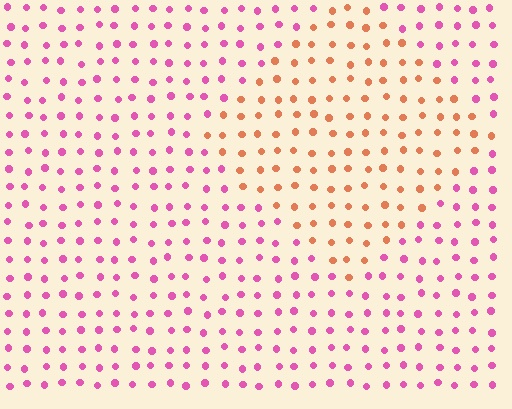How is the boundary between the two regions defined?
The boundary is defined purely by a slight shift in hue (about 56 degrees). Spacing, size, and orientation are identical on both sides.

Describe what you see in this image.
The image is filled with small pink elements in a uniform arrangement. A diamond-shaped region is visible where the elements are tinted to a slightly different hue, forming a subtle color boundary.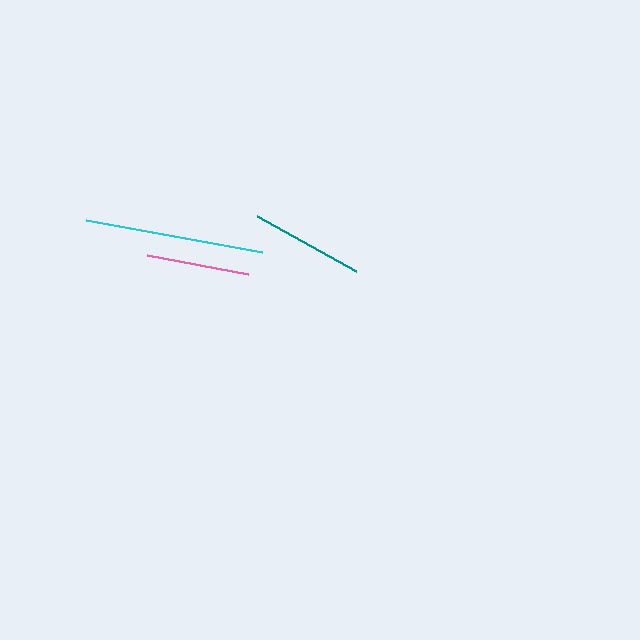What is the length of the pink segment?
The pink segment is approximately 103 pixels long.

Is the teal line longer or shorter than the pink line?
The teal line is longer than the pink line.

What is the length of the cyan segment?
The cyan segment is approximately 178 pixels long.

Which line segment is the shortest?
The pink line is the shortest at approximately 103 pixels.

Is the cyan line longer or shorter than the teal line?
The cyan line is longer than the teal line.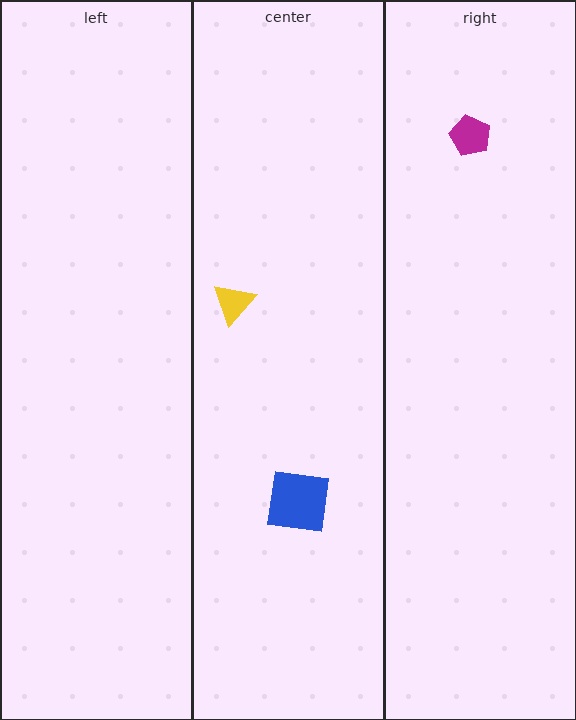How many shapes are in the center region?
2.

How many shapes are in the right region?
1.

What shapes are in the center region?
The blue square, the yellow triangle.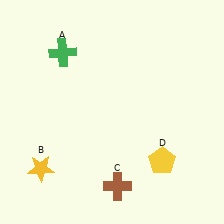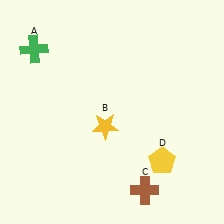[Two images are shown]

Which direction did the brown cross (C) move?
The brown cross (C) moved right.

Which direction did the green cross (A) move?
The green cross (A) moved left.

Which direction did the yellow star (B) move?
The yellow star (B) moved right.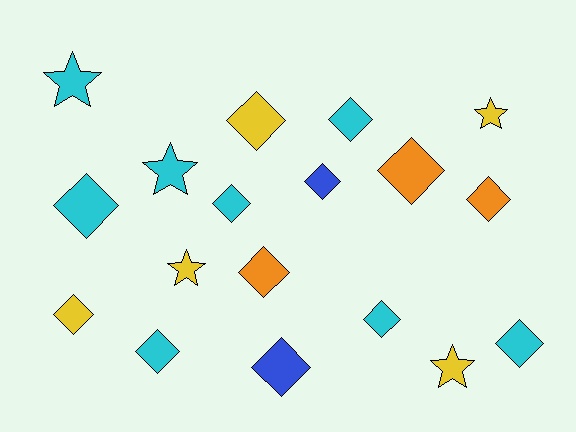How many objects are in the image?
There are 18 objects.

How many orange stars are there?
There are no orange stars.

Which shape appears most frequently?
Diamond, with 13 objects.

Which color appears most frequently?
Cyan, with 8 objects.